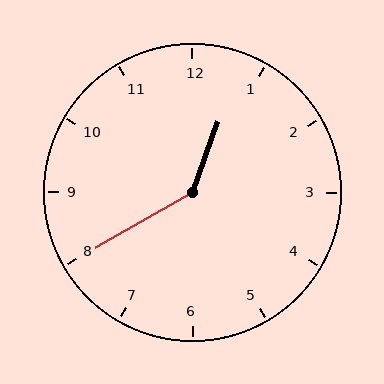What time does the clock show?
12:40.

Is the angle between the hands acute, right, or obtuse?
It is obtuse.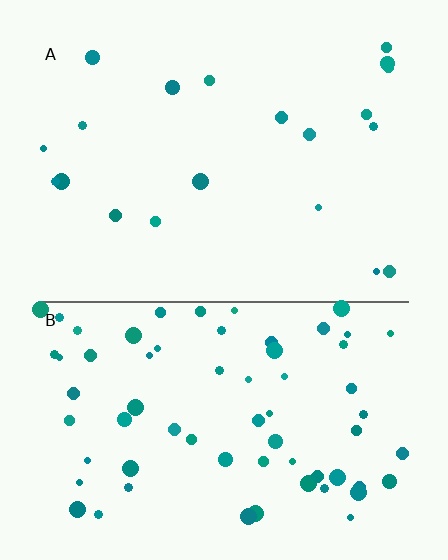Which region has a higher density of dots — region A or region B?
B (the bottom).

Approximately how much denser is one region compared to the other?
Approximately 3.3× — region B over region A.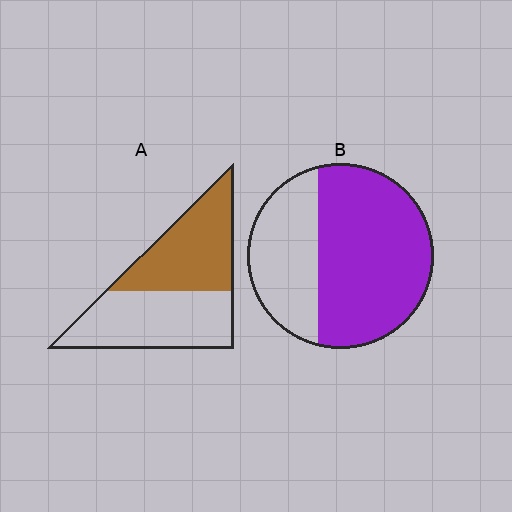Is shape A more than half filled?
Roughly half.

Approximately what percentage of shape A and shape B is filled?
A is approximately 45% and B is approximately 65%.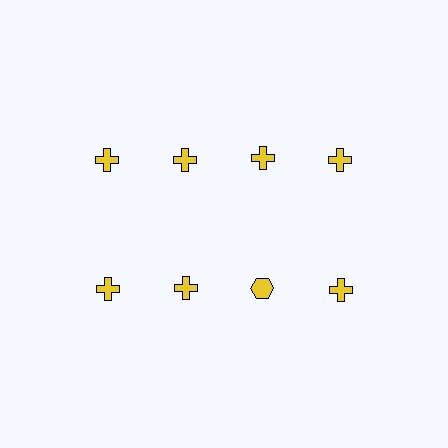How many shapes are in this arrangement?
There are 8 shapes arranged in a grid pattern.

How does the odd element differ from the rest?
It has a different shape: hexagon instead of cross.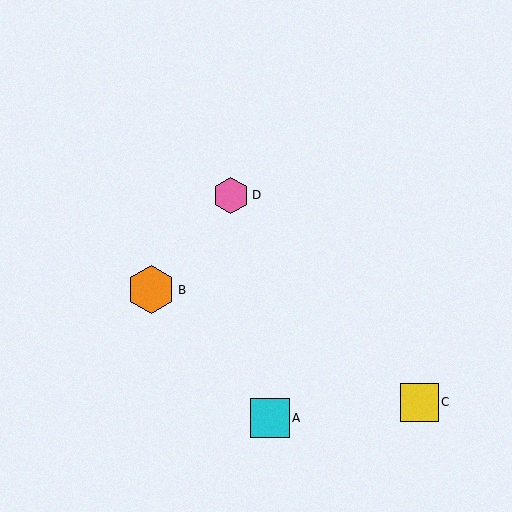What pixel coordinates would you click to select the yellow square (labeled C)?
Click at (419, 402) to select the yellow square C.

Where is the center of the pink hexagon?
The center of the pink hexagon is at (231, 195).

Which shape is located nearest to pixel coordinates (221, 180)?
The pink hexagon (labeled D) at (231, 195) is nearest to that location.